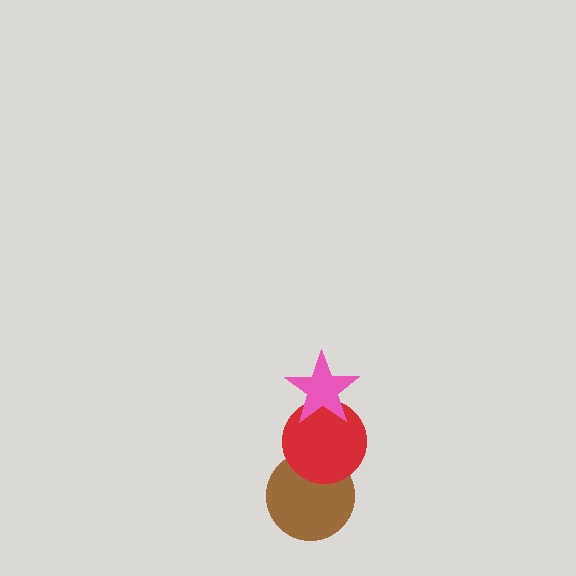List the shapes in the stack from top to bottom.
From top to bottom: the pink star, the red circle, the brown circle.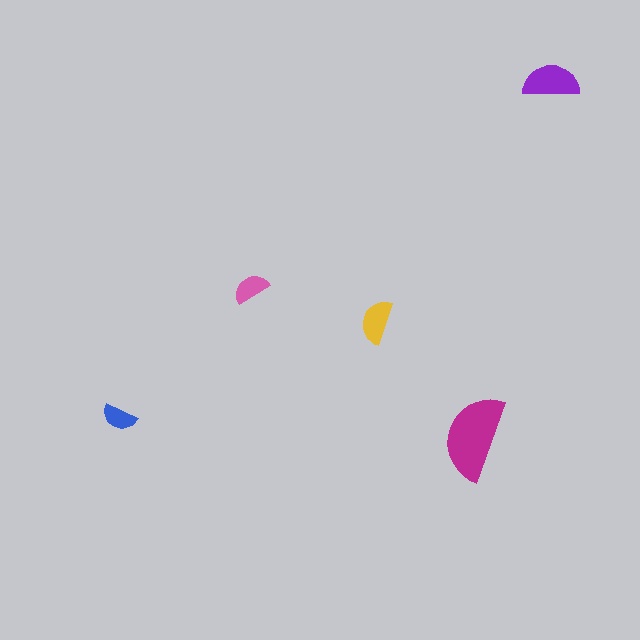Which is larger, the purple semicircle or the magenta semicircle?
The magenta one.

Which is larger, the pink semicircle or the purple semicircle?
The purple one.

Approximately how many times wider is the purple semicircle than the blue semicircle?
About 1.5 times wider.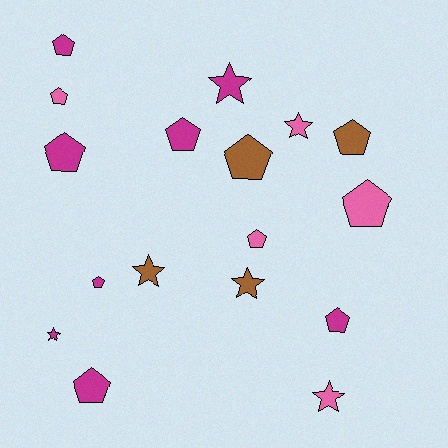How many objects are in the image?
There are 17 objects.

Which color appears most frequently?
Magenta, with 8 objects.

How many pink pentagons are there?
There are 3 pink pentagons.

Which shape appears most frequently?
Pentagon, with 11 objects.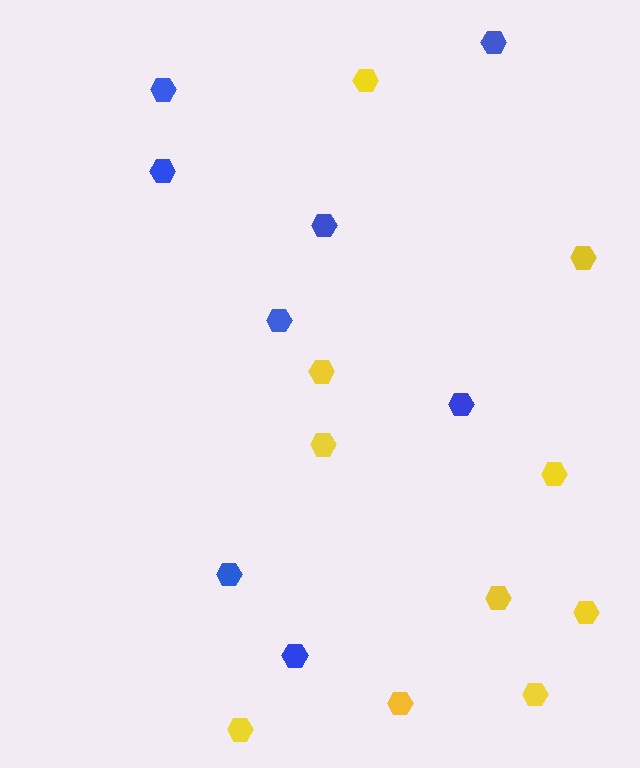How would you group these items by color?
There are 2 groups: one group of blue hexagons (8) and one group of yellow hexagons (10).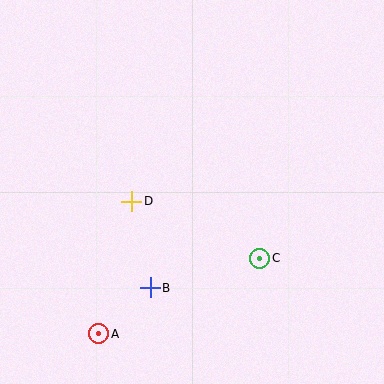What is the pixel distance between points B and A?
The distance between B and A is 69 pixels.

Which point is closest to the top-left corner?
Point D is closest to the top-left corner.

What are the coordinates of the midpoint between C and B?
The midpoint between C and B is at (205, 273).